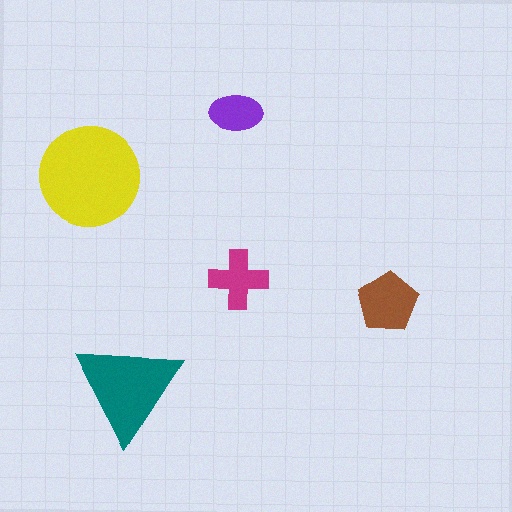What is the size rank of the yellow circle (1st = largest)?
1st.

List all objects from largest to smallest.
The yellow circle, the teal triangle, the brown pentagon, the magenta cross, the purple ellipse.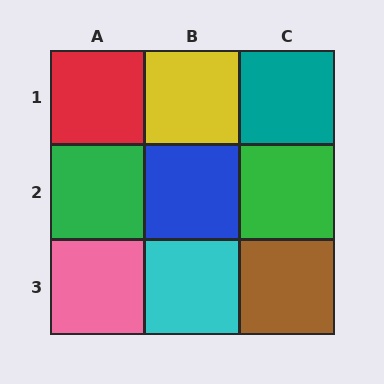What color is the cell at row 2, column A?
Green.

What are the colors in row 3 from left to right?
Pink, cyan, brown.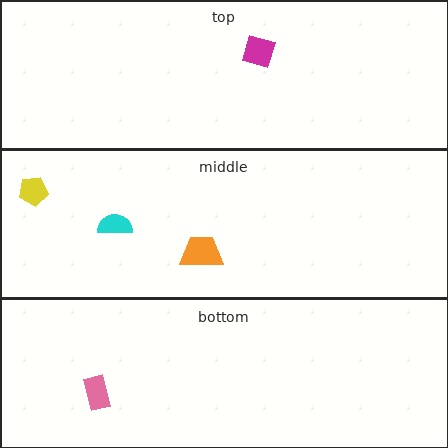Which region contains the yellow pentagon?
The middle region.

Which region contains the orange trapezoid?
The middle region.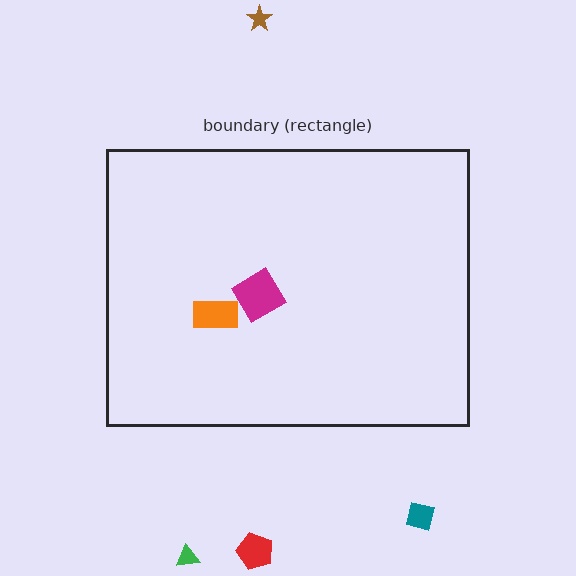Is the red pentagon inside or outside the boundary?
Outside.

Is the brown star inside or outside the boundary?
Outside.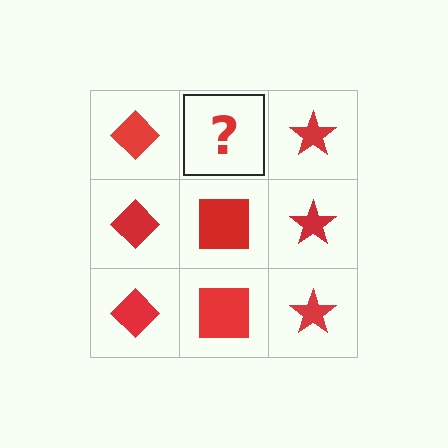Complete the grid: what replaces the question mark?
The question mark should be replaced with a red square.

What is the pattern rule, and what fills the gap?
The rule is that each column has a consistent shape. The gap should be filled with a red square.